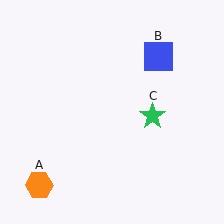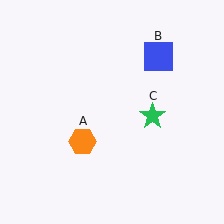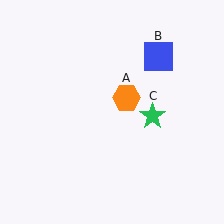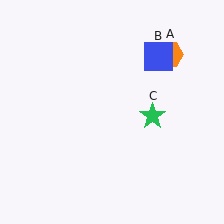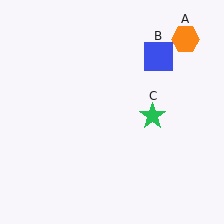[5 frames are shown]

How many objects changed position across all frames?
1 object changed position: orange hexagon (object A).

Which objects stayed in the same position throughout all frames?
Blue square (object B) and green star (object C) remained stationary.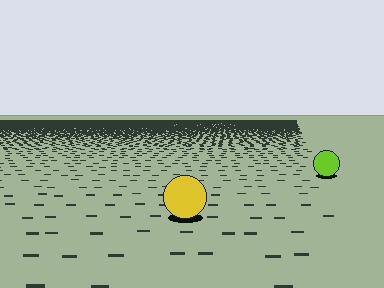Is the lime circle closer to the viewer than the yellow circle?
No. The yellow circle is closer — you can tell from the texture gradient: the ground texture is coarser near it.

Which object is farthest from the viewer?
The lime circle is farthest from the viewer. It appears smaller and the ground texture around it is denser.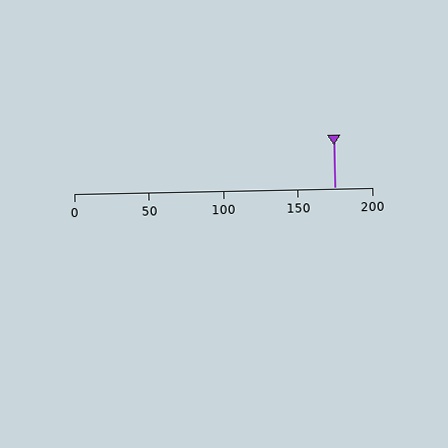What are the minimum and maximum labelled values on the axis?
The axis runs from 0 to 200.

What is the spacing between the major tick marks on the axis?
The major ticks are spaced 50 apart.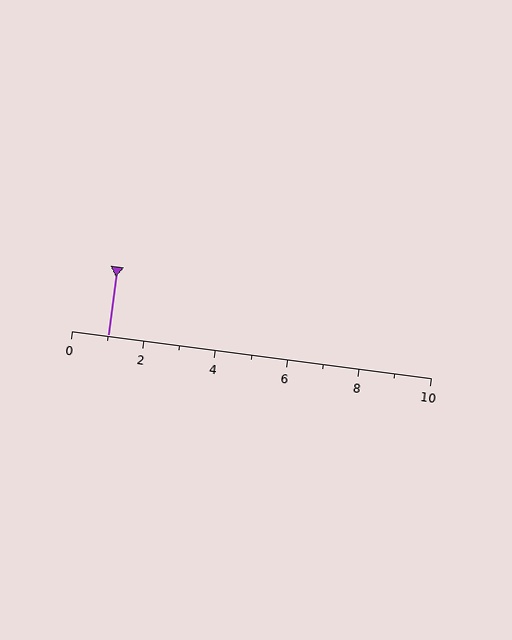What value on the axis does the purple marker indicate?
The marker indicates approximately 1.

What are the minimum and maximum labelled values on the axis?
The axis runs from 0 to 10.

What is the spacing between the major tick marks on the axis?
The major ticks are spaced 2 apart.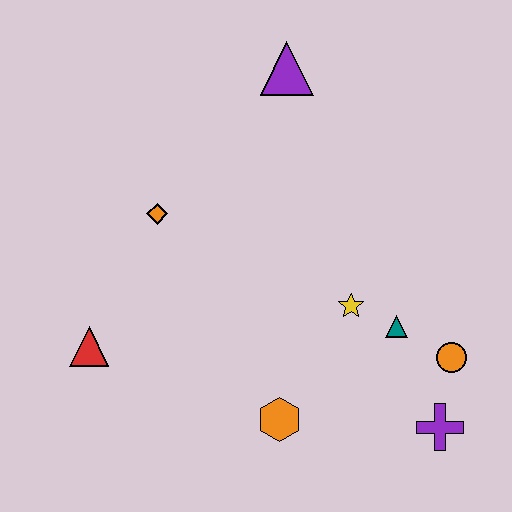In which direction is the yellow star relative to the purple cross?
The yellow star is above the purple cross.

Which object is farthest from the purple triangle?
The purple cross is farthest from the purple triangle.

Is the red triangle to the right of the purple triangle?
No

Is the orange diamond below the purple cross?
No